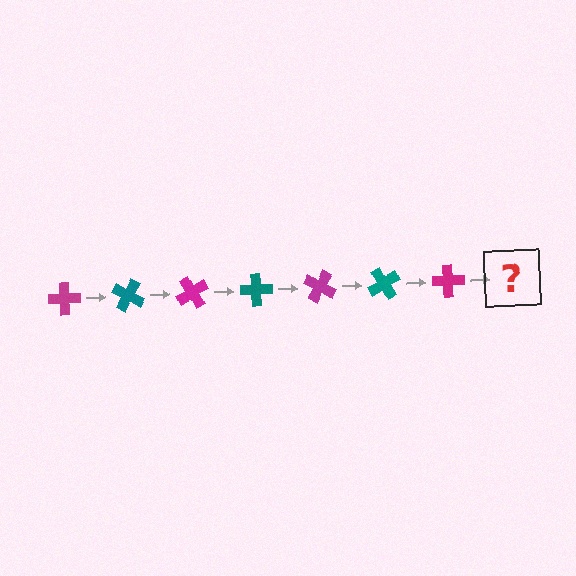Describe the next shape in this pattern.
It should be a teal cross, rotated 210 degrees from the start.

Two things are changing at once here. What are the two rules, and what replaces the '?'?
The two rules are that it rotates 30 degrees each step and the color cycles through magenta and teal. The '?' should be a teal cross, rotated 210 degrees from the start.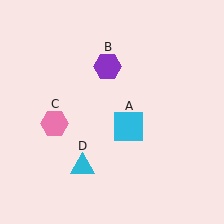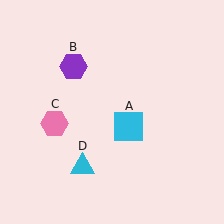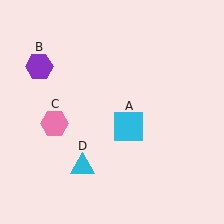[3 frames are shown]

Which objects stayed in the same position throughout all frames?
Cyan square (object A) and pink hexagon (object C) and cyan triangle (object D) remained stationary.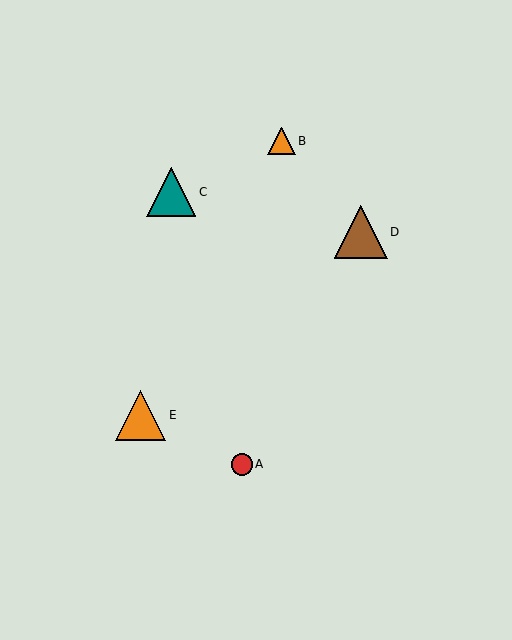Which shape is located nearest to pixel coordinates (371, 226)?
The brown triangle (labeled D) at (361, 232) is nearest to that location.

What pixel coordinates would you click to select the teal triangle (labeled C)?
Click at (171, 192) to select the teal triangle C.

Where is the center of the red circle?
The center of the red circle is at (242, 464).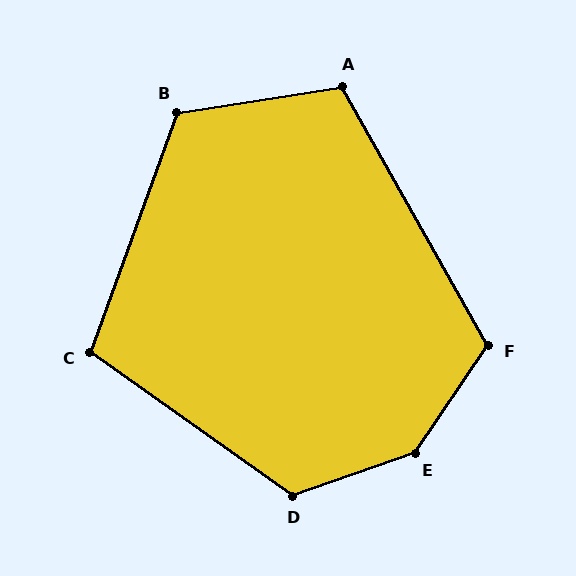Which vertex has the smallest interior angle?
C, at approximately 106 degrees.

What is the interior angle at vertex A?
Approximately 111 degrees (obtuse).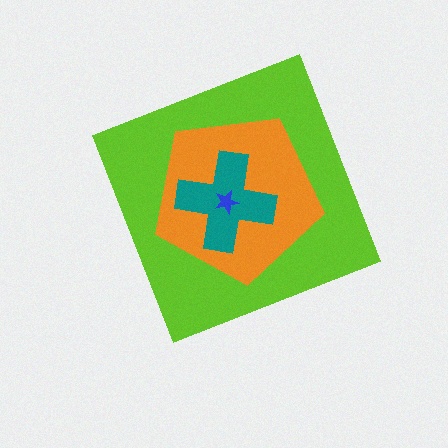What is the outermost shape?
The lime diamond.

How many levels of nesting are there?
4.